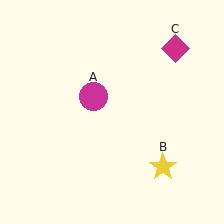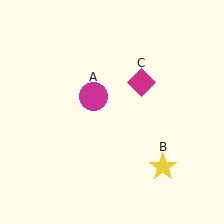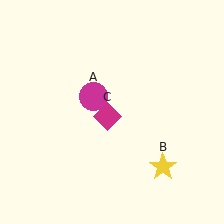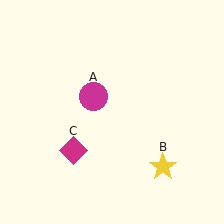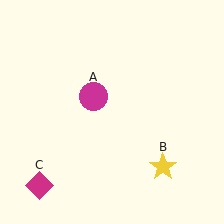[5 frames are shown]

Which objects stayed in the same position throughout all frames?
Magenta circle (object A) and yellow star (object B) remained stationary.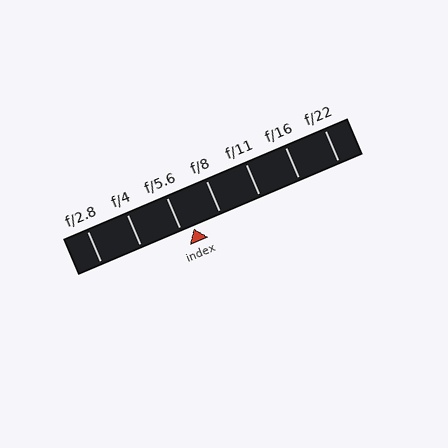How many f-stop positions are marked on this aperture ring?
There are 7 f-stop positions marked.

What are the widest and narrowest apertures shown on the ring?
The widest aperture shown is f/2.8 and the narrowest is f/22.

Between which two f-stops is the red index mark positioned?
The index mark is between f/5.6 and f/8.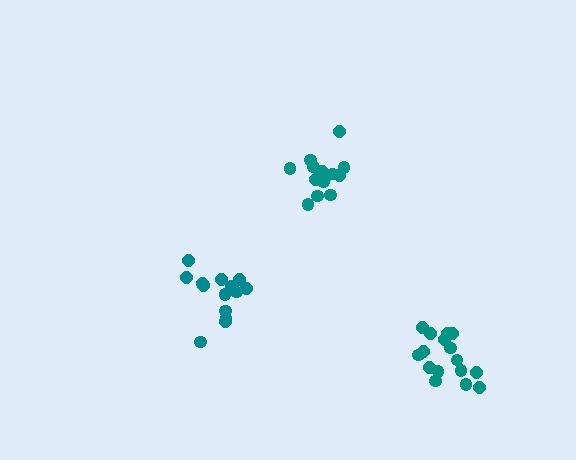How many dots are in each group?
Group 1: 14 dots, Group 2: 16 dots, Group 3: 14 dots (44 total).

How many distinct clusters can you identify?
There are 3 distinct clusters.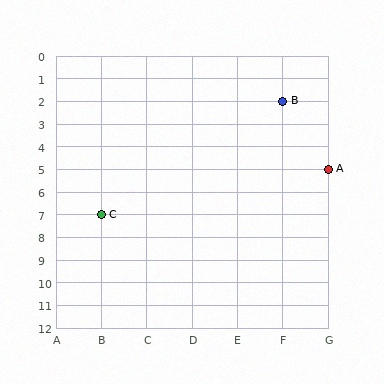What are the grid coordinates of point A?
Point A is at grid coordinates (G, 5).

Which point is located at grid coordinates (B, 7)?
Point C is at (B, 7).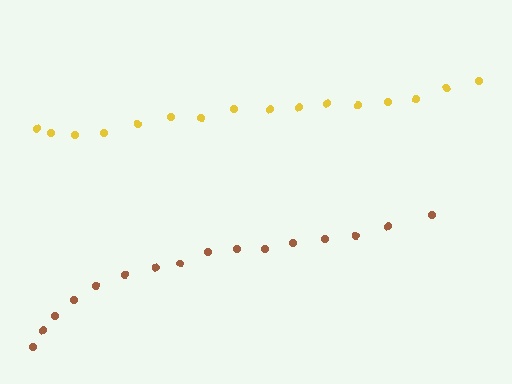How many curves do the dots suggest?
There are 2 distinct paths.